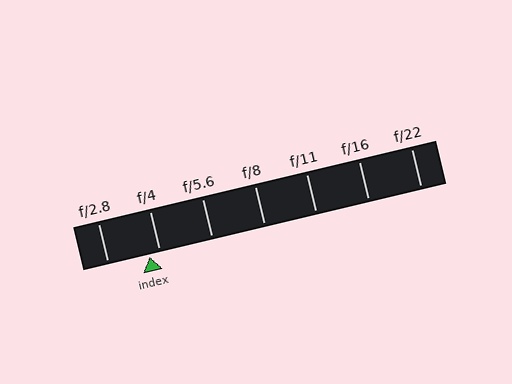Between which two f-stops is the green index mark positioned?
The index mark is between f/2.8 and f/4.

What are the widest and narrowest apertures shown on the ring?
The widest aperture shown is f/2.8 and the narrowest is f/22.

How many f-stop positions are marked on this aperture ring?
There are 7 f-stop positions marked.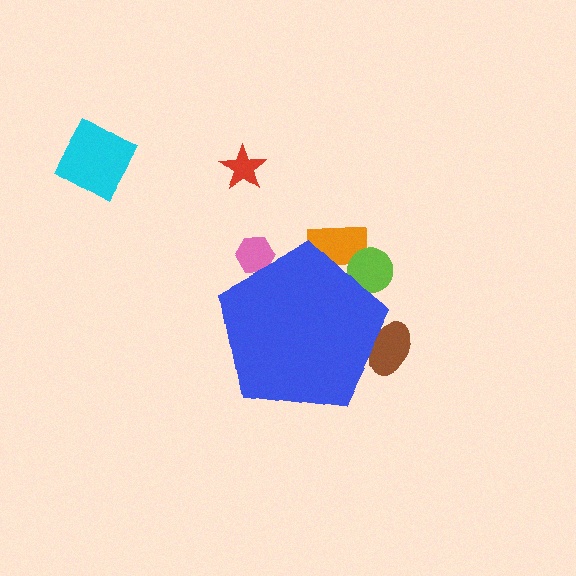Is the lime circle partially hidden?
Yes, the lime circle is partially hidden behind the blue pentagon.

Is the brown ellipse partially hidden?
Yes, the brown ellipse is partially hidden behind the blue pentagon.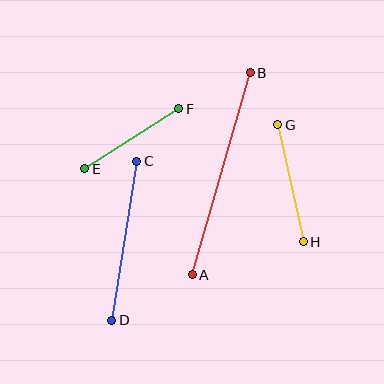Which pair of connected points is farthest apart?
Points A and B are farthest apart.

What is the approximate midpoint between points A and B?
The midpoint is at approximately (221, 174) pixels.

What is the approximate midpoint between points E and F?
The midpoint is at approximately (132, 139) pixels.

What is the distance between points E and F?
The distance is approximately 111 pixels.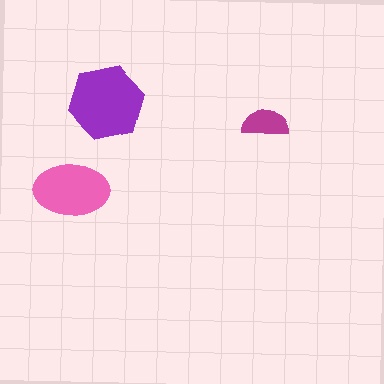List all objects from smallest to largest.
The magenta semicircle, the pink ellipse, the purple hexagon.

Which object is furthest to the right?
The magenta semicircle is rightmost.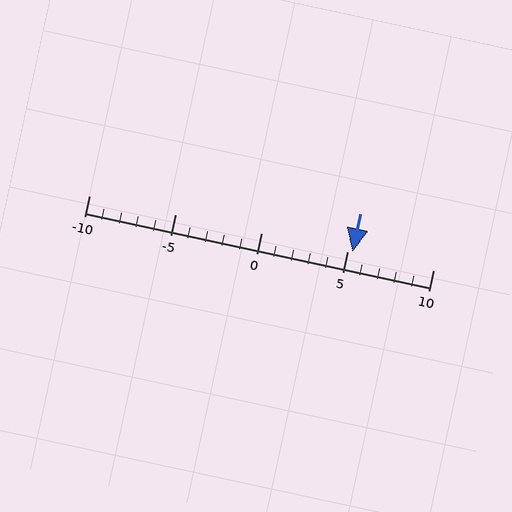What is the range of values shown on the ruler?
The ruler shows values from -10 to 10.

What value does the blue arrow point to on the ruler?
The blue arrow points to approximately 5.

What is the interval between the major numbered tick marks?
The major tick marks are spaced 5 units apart.